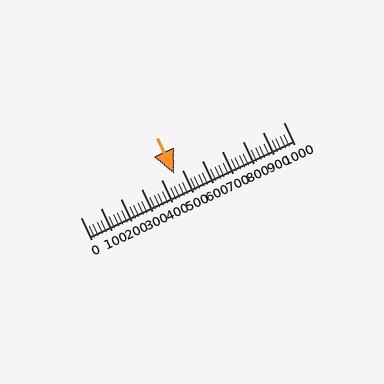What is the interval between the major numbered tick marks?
The major tick marks are spaced 100 units apart.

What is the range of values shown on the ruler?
The ruler shows values from 0 to 1000.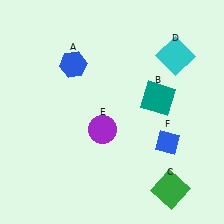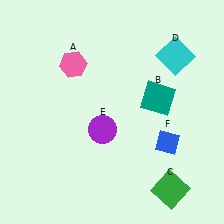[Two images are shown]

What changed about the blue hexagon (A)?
In Image 1, A is blue. In Image 2, it changed to pink.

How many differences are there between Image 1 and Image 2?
There is 1 difference between the two images.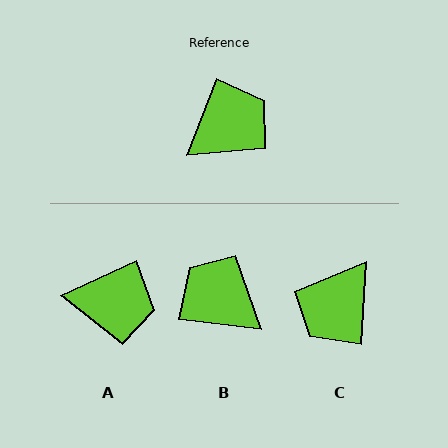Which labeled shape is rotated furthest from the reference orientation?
C, about 163 degrees away.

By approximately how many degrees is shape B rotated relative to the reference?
Approximately 103 degrees counter-clockwise.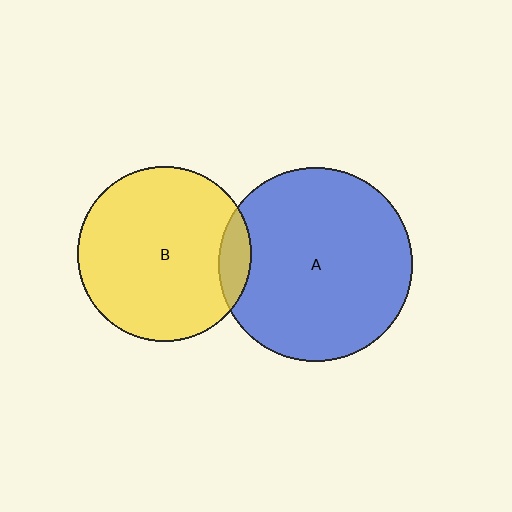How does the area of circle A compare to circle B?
Approximately 1.2 times.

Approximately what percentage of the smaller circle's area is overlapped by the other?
Approximately 10%.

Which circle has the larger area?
Circle A (blue).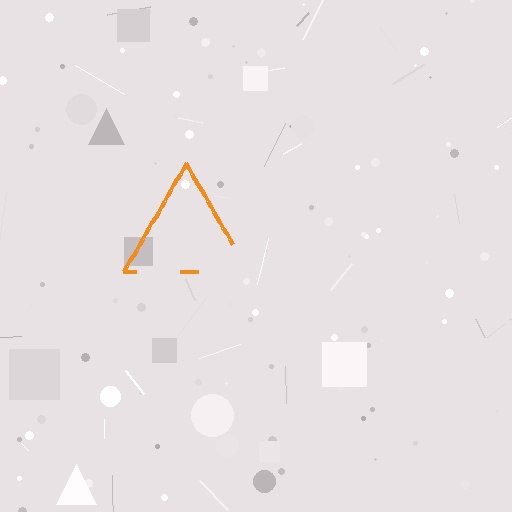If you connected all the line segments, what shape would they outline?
They would outline a triangle.